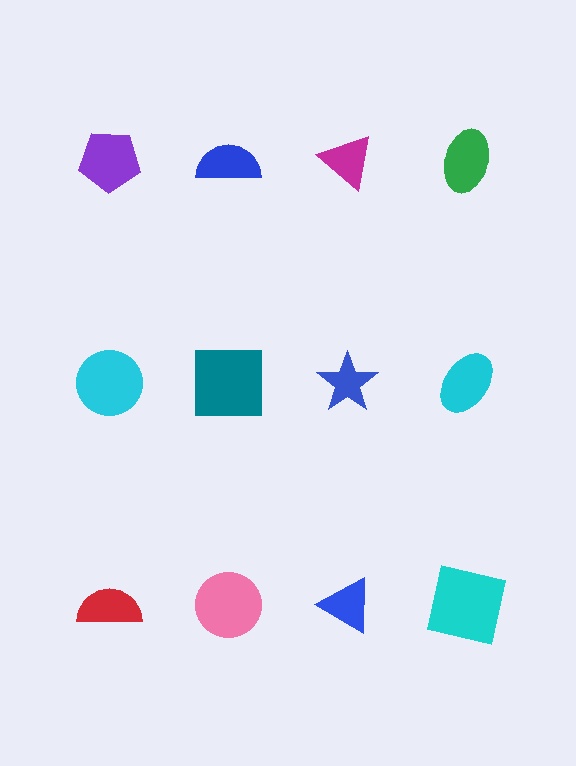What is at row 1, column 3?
A magenta triangle.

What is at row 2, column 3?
A blue star.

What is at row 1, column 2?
A blue semicircle.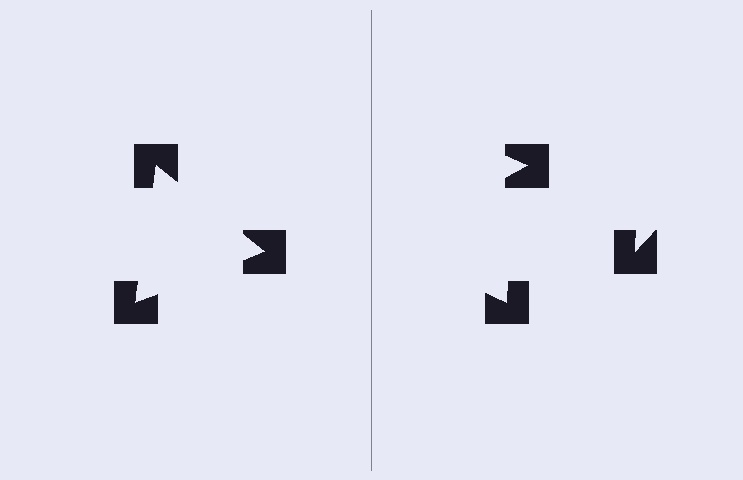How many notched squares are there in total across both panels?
6 — 3 on each side.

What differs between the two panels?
The notched squares are positioned identically on both sides; only the wedge orientations differ. On the left they align to a triangle; on the right they are misaligned.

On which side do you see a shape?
An illusory triangle appears on the left side. On the right side the wedge cuts are rotated, so no coherent shape forms.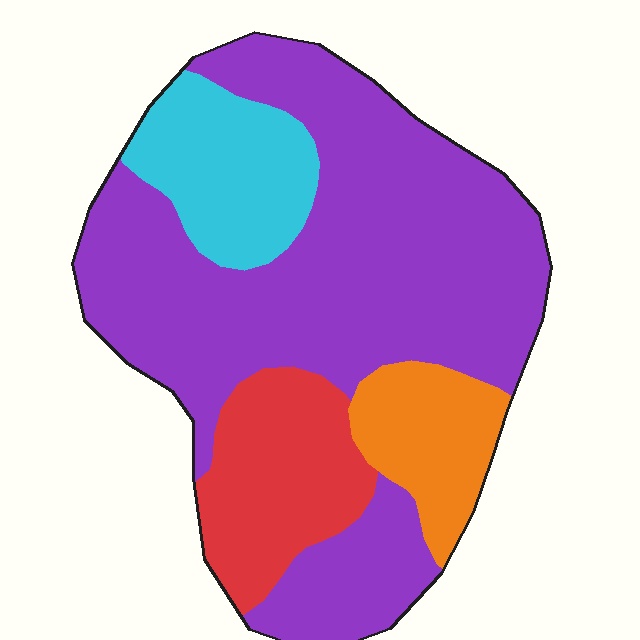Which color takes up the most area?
Purple, at roughly 60%.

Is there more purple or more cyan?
Purple.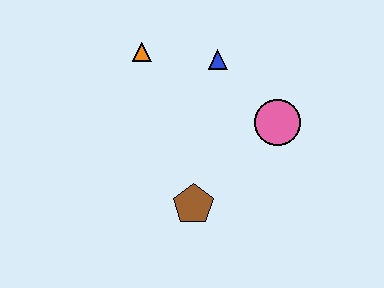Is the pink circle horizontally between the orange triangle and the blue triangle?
No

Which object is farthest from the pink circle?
The orange triangle is farthest from the pink circle.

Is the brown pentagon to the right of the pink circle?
No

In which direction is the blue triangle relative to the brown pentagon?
The blue triangle is above the brown pentagon.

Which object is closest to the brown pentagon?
The pink circle is closest to the brown pentagon.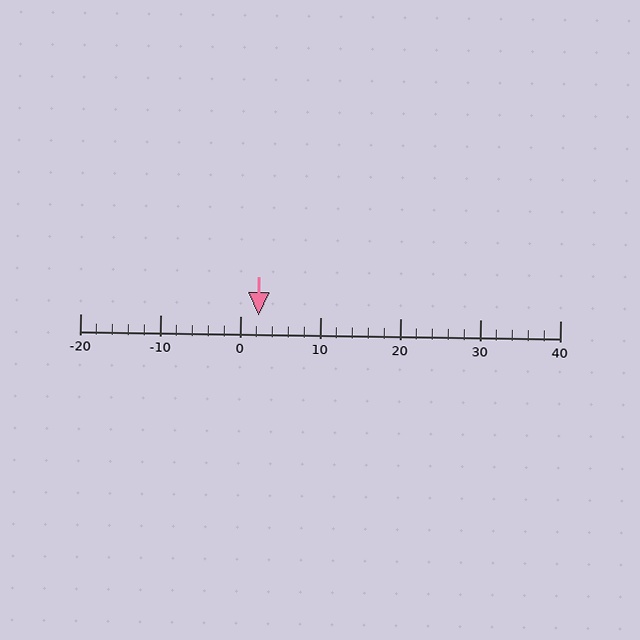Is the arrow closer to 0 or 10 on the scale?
The arrow is closer to 0.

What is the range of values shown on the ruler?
The ruler shows values from -20 to 40.